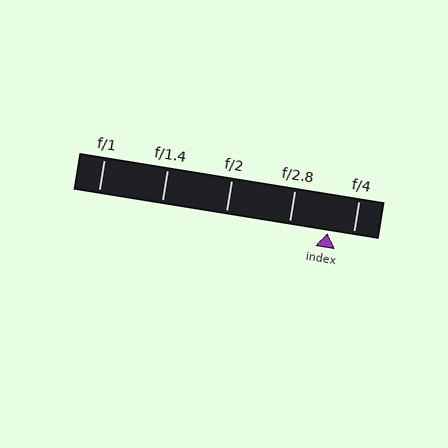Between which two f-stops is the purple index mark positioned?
The index mark is between f/2.8 and f/4.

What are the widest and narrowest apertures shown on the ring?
The widest aperture shown is f/1 and the narrowest is f/4.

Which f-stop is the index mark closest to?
The index mark is closest to f/4.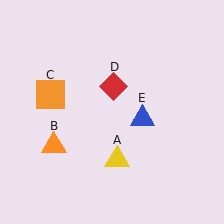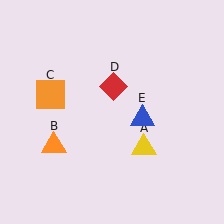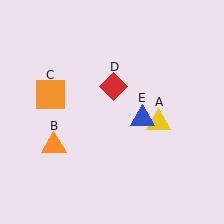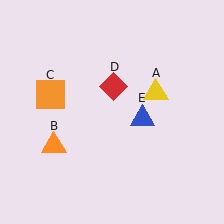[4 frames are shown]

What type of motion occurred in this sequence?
The yellow triangle (object A) rotated counterclockwise around the center of the scene.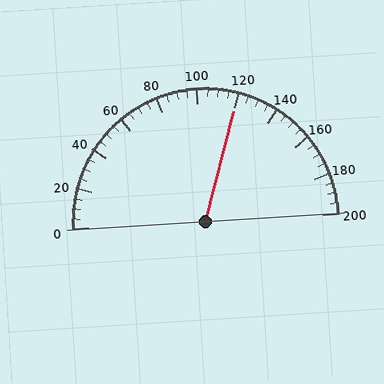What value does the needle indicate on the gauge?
The needle indicates approximately 120.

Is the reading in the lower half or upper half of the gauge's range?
The reading is in the upper half of the range (0 to 200).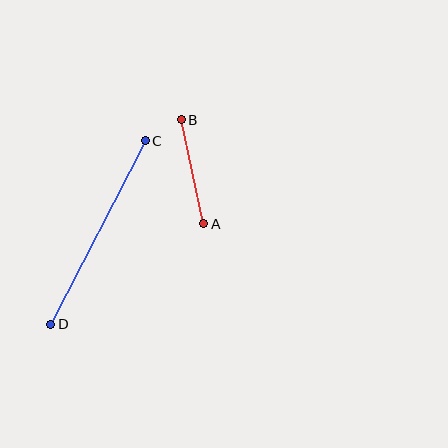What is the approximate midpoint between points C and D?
The midpoint is at approximately (98, 233) pixels.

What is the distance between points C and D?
The distance is approximately 207 pixels.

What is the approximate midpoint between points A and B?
The midpoint is at approximately (192, 172) pixels.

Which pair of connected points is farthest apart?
Points C and D are farthest apart.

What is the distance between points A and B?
The distance is approximately 106 pixels.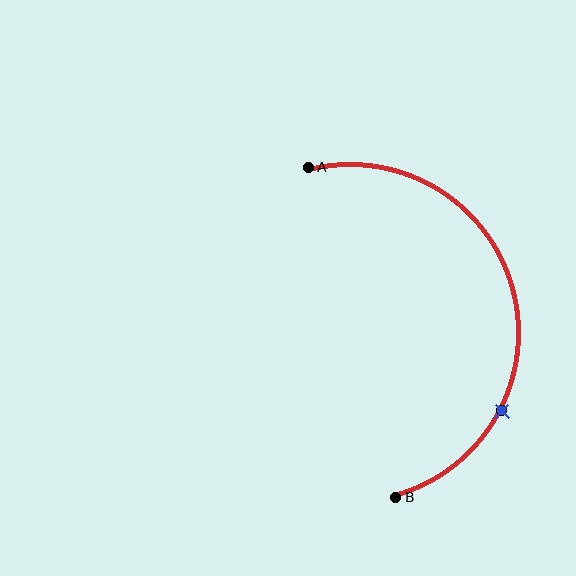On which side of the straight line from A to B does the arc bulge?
The arc bulges to the right of the straight line connecting A and B.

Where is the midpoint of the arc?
The arc midpoint is the point on the curve farthest from the straight line joining A and B. It sits to the right of that line.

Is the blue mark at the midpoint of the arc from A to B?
No. The blue mark lies on the arc but is closer to endpoint B. The arc midpoint would be at the point on the curve equidistant along the arc from both A and B.